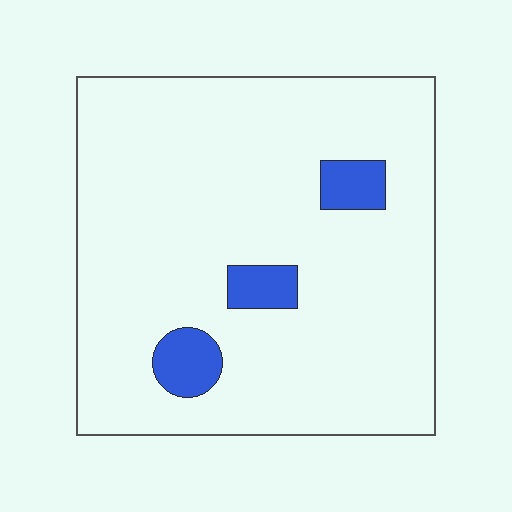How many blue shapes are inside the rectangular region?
3.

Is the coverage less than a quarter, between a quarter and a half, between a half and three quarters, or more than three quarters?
Less than a quarter.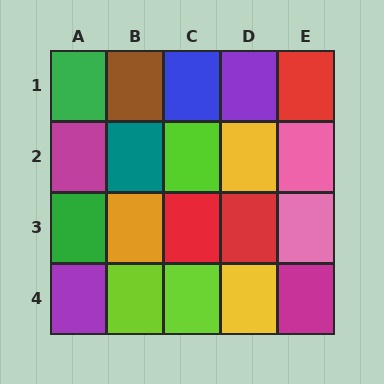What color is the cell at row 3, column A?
Green.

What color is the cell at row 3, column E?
Pink.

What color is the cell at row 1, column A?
Green.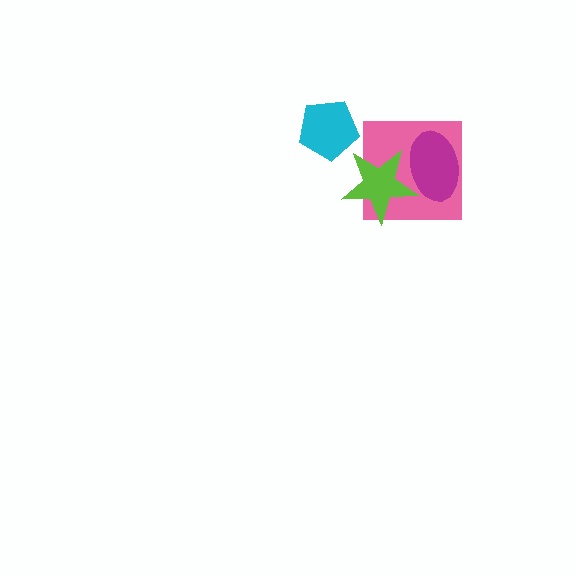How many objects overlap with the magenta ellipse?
2 objects overlap with the magenta ellipse.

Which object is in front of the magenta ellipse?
The lime star is in front of the magenta ellipse.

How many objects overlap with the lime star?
2 objects overlap with the lime star.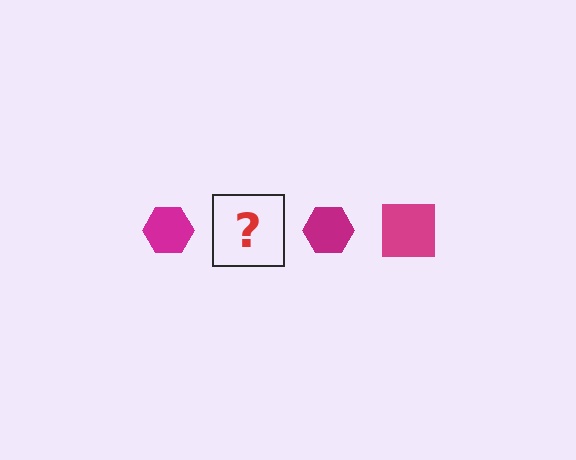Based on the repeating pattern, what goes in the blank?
The blank should be a magenta square.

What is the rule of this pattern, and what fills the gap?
The rule is that the pattern cycles through hexagon, square shapes in magenta. The gap should be filled with a magenta square.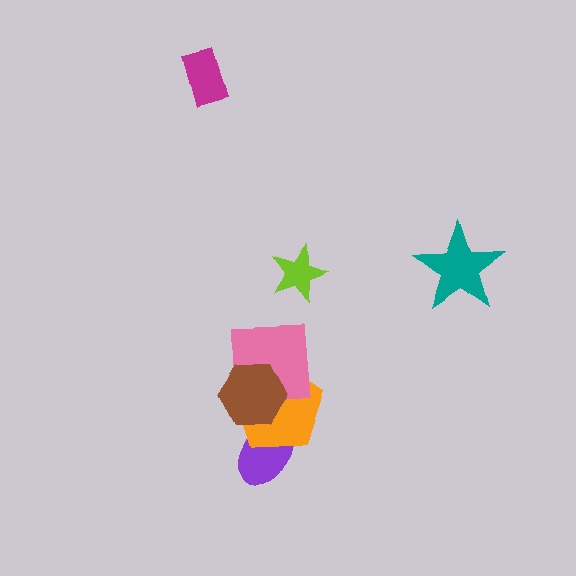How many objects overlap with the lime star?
0 objects overlap with the lime star.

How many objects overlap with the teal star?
0 objects overlap with the teal star.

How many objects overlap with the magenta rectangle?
0 objects overlap with the magenta rectangle.